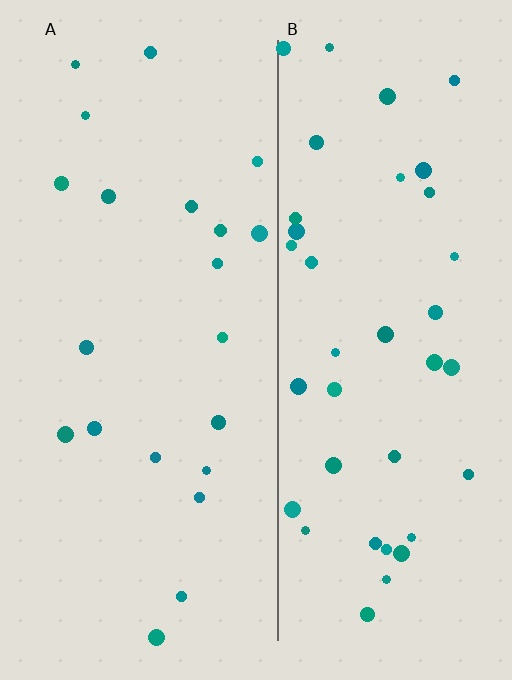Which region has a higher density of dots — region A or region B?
B (the right).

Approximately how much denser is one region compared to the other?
Approximately 1.9× — region B over region A.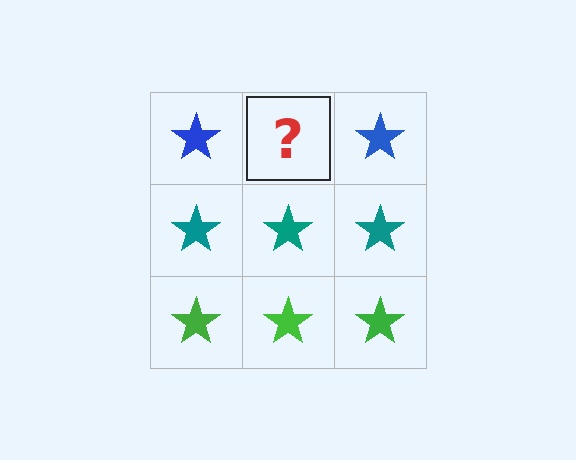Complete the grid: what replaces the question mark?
The question mark should be replaced with a blue star.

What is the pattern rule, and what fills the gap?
The rule is that each row has a consistent color. The gap should be filled with a blue star.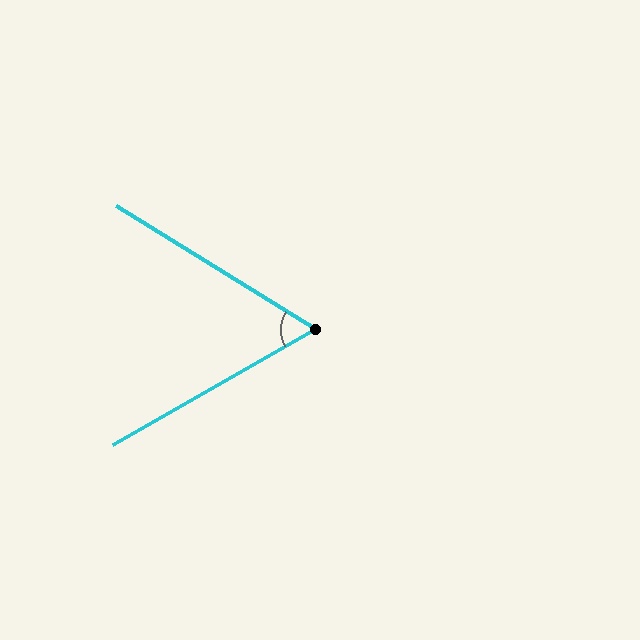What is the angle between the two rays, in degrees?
Approximately 61 degrees.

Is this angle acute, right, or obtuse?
It is acute.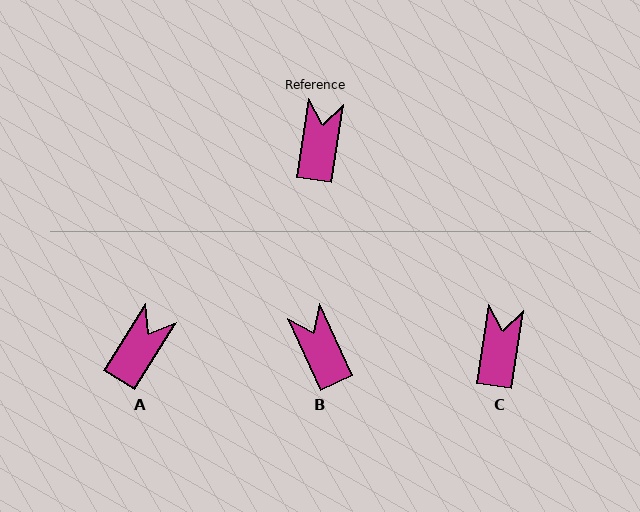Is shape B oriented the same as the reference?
No, it is off by about 34 degrees.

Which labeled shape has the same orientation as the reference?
C.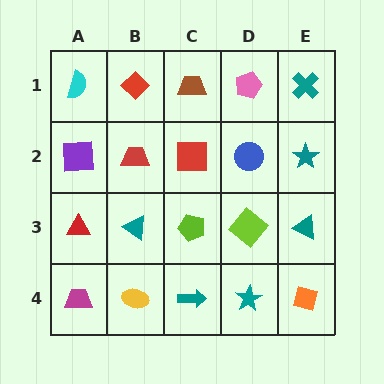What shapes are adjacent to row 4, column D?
A lime diamond (row 3, column D), a teal arrow (row 4, column C), an orange diamond (row 4, column E).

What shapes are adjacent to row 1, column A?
A purple square (row 2, column A), a red diamond (row 1, column B).